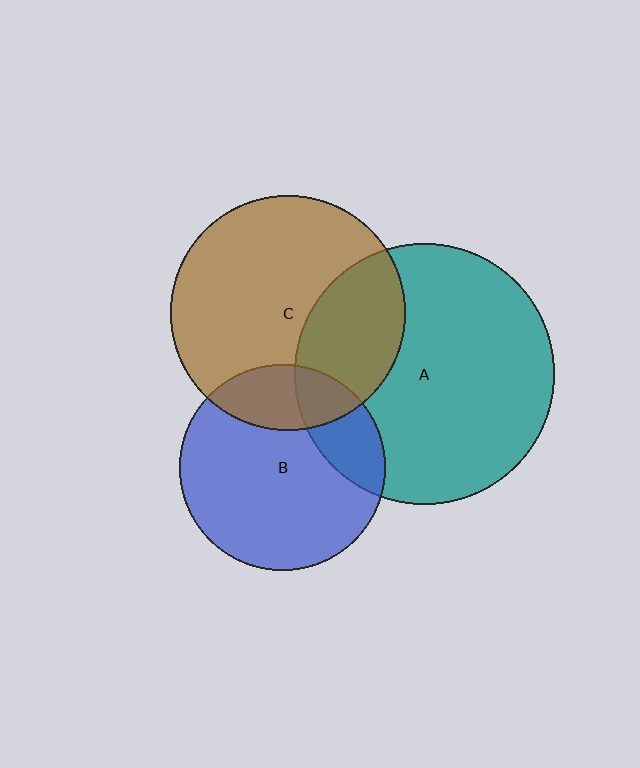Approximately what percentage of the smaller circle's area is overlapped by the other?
Approximately 20%.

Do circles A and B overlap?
Yes.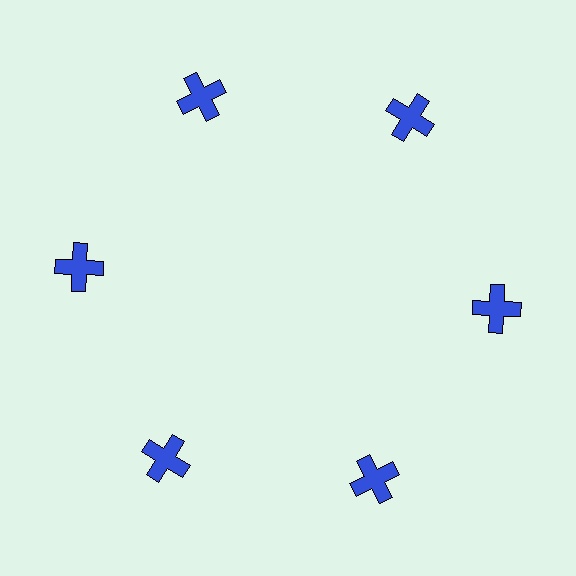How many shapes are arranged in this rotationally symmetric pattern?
There are 6 shapes, arranged in 6 groups of 1.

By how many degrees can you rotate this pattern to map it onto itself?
The pattern maps onto itself every 60 degrees of rotation.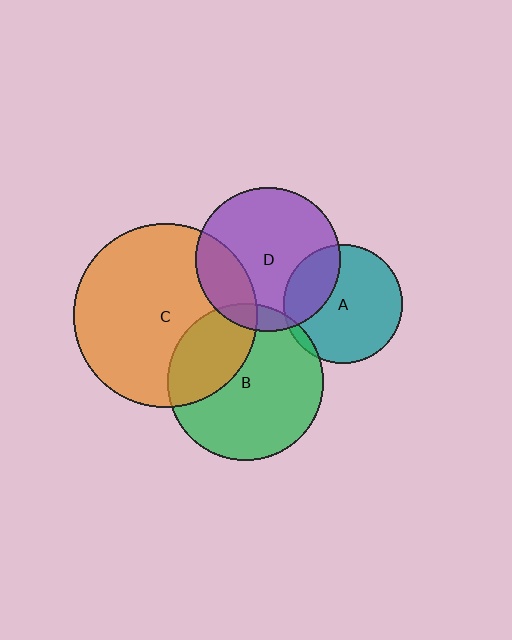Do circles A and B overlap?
Yes.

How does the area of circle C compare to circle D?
Approximately 1.6 times.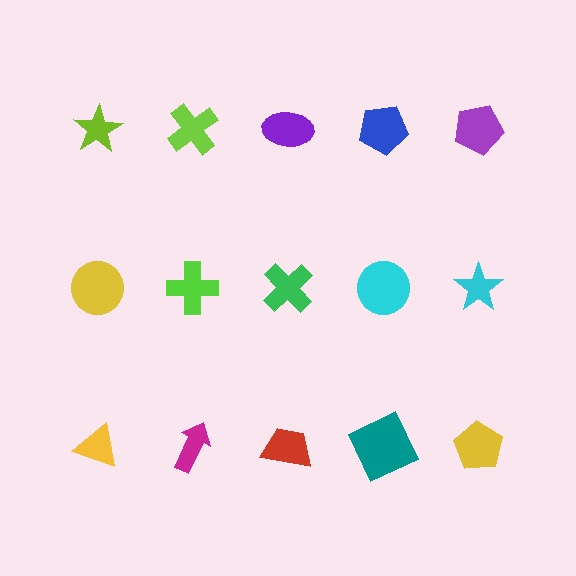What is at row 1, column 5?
A purple pentagon.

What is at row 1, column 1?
A lime star.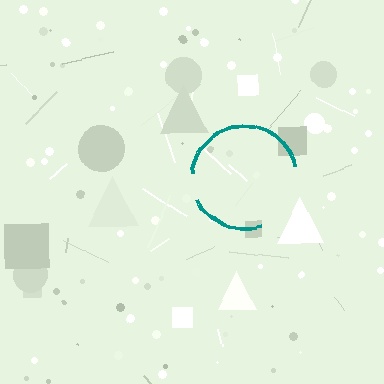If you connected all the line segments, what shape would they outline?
They would outline a circle.